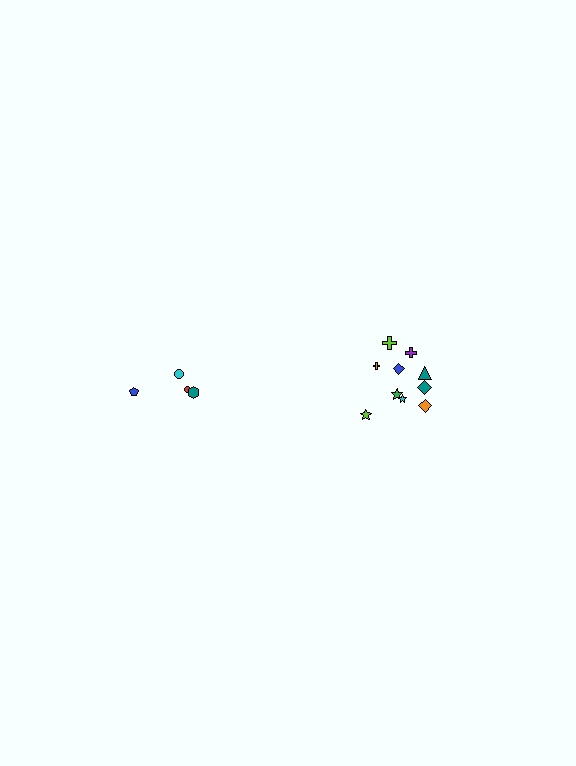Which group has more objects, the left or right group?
The right group.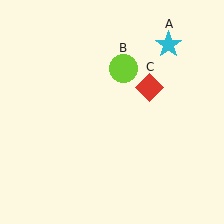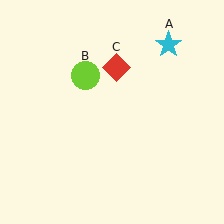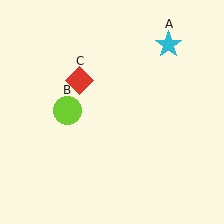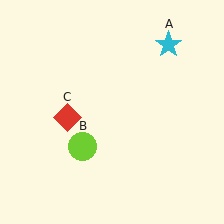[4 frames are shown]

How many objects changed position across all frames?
2 objects changed position: lime circle (object B), red diamond (object C).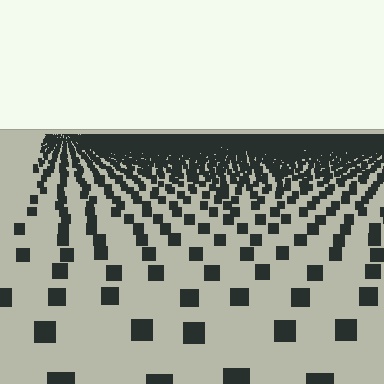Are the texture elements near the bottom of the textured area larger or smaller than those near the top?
Larger. Near the bottom, elements are closer to the viewer and appear at a bigger on-screen size.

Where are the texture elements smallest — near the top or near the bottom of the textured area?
Near the top.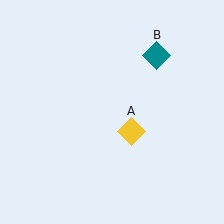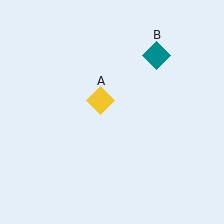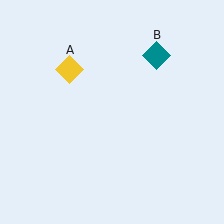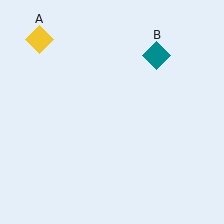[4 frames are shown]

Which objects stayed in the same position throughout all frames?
Teal diamond (object B) remained stationary.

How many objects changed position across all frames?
1 object changed position: yellow diamond (object A).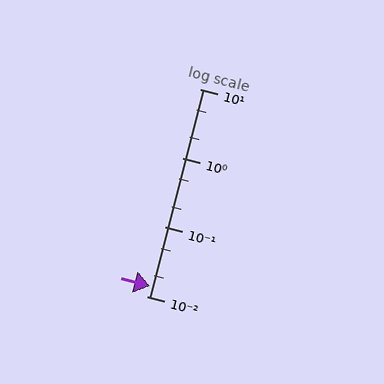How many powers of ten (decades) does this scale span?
The scale spans 3 decades, from 0.01 to 10.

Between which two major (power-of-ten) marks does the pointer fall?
The pointer is between 0.01 and 0.1.